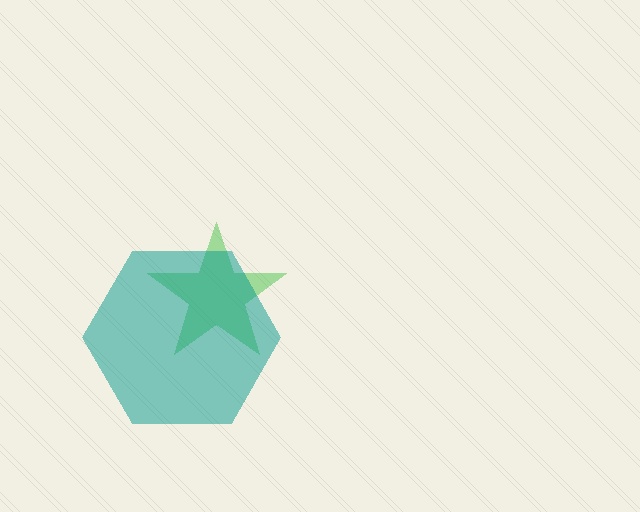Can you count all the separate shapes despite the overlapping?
Yes, there are 2 separate shapes.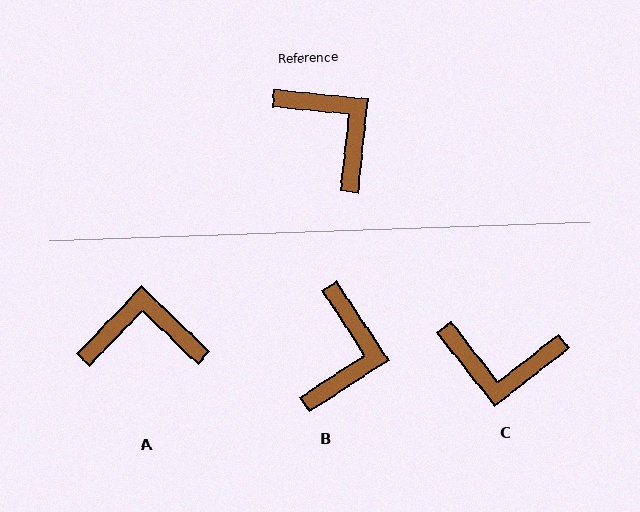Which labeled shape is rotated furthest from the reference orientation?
C, about 136 degrees away.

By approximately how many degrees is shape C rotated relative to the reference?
Approximately 136 degrees clockwise.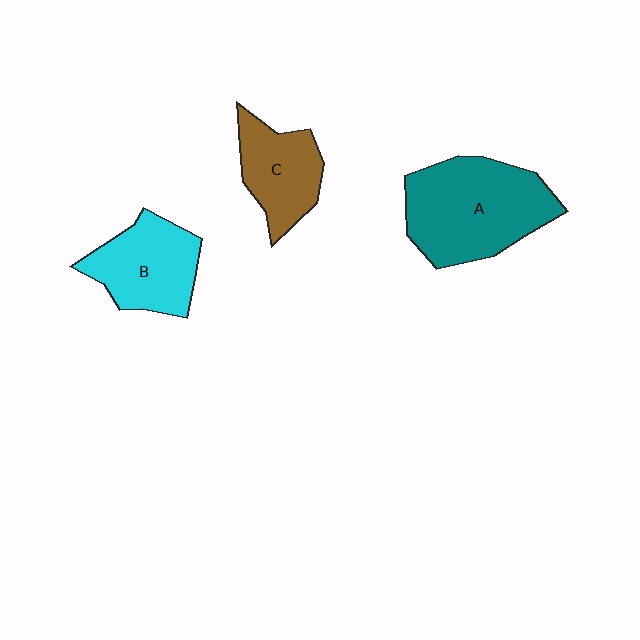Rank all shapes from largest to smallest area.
From largest to smallest: A (teal), B (cyan), C (brown).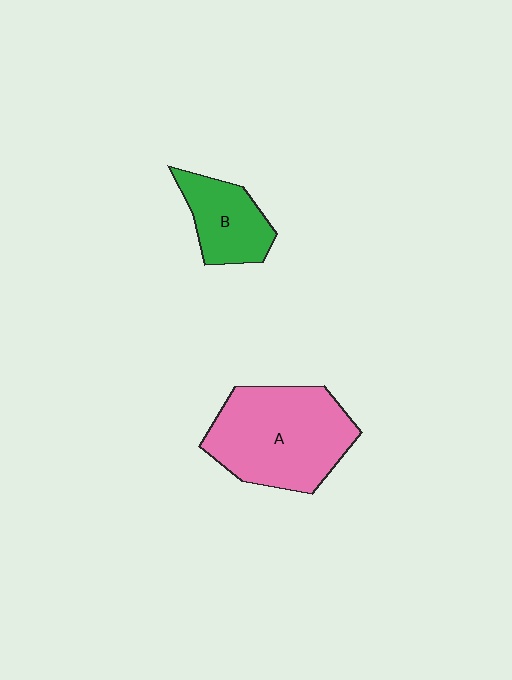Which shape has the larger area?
Shape A (pink).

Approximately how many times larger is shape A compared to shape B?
Approximately 2.0 times.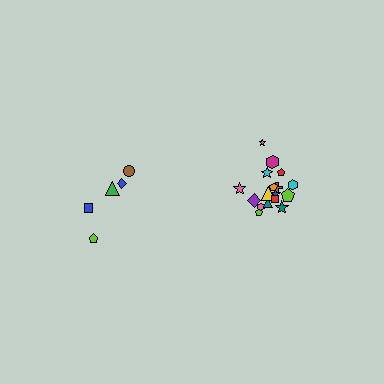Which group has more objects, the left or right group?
The right group.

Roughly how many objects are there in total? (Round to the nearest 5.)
Roughly 25 objects in total.